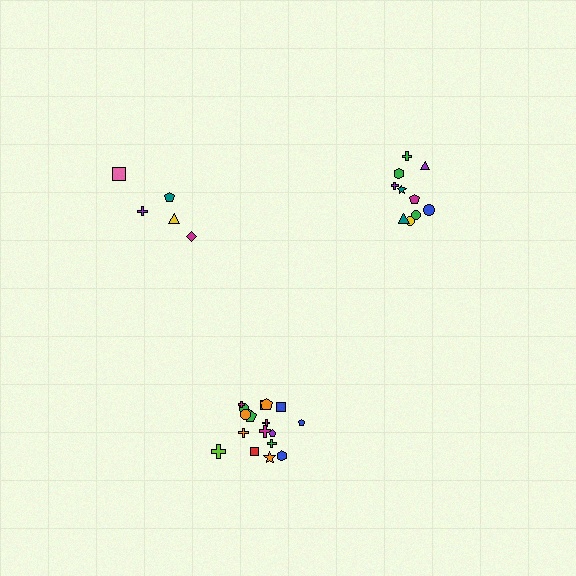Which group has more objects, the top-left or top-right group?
The top-right group.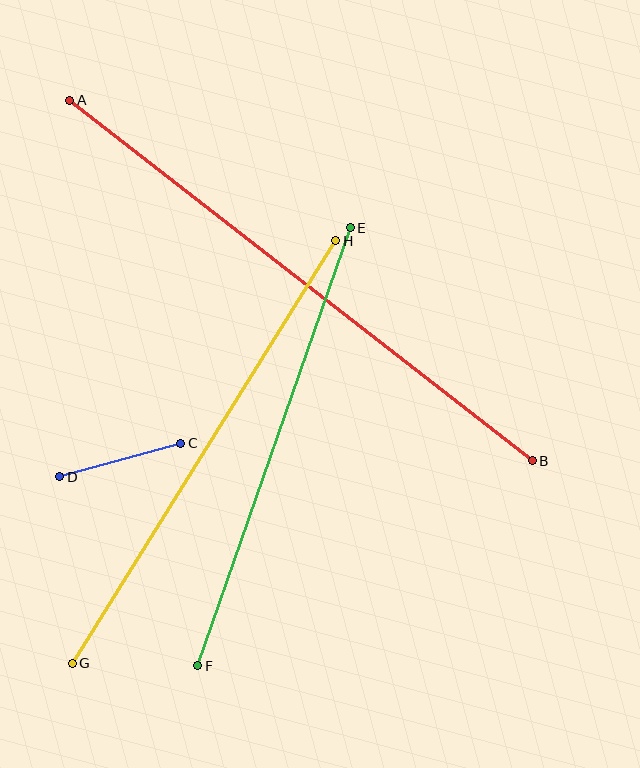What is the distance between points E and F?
The distance is approximately 464 pixels.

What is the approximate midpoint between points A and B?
The midpoint is at approximately (301, 281) pixels.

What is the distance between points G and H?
The distance is approximately 498 pixels.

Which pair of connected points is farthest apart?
Points A and B are farthest apart.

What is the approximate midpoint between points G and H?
The midpoint is at approximately (204, 452) pixels.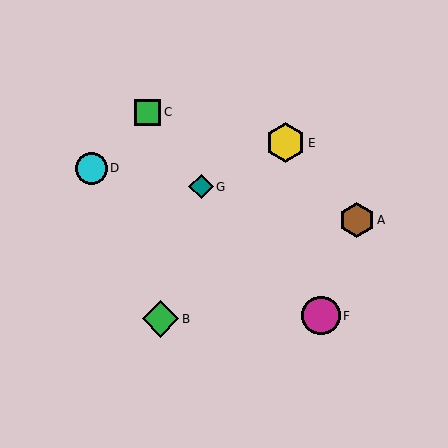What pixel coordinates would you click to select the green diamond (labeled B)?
Click at (160, 319) to select the green diamond B.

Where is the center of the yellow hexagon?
The center of the yellow hexagon is at (285, 143).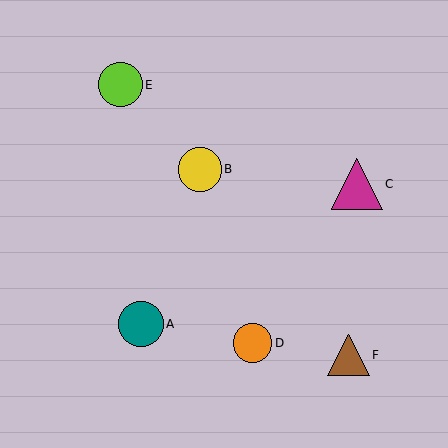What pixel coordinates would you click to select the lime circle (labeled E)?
Click at (121, 85) to select the lime circle E.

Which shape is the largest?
The magenta triangle (labeled C) is the largest.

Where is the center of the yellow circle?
The center of the yellow circle is at (200, 169).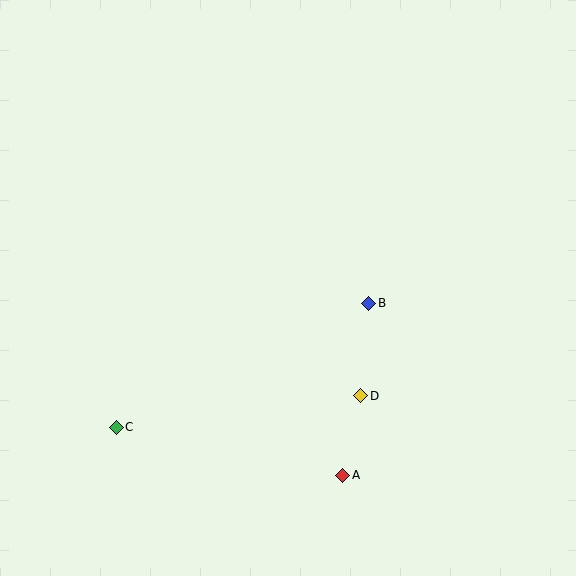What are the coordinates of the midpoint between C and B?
The midpoint between C and B is at (243, 365).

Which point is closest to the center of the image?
Point B at (369, 303) is closest to the center.